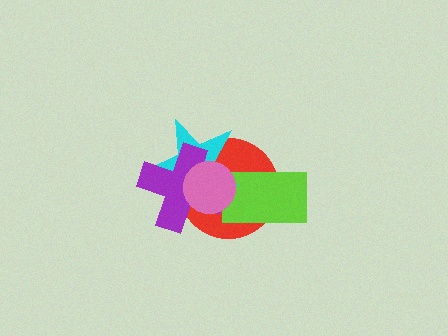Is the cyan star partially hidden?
Yes, it is partially covered by another shape.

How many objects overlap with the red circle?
4 objects overlap with the red circle.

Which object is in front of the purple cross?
The pink circle is in front of the purple cross.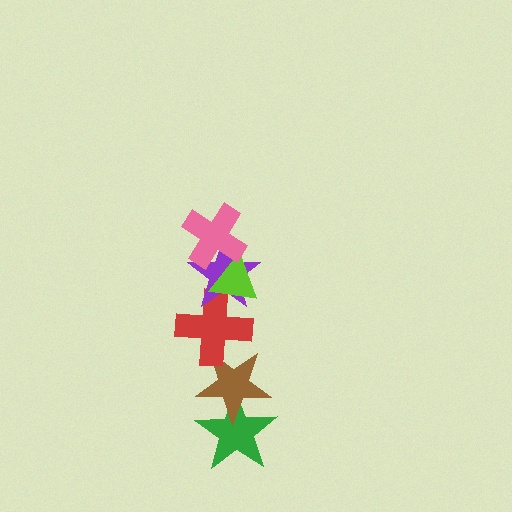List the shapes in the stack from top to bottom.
From top to bottom: the pink cross, the lime triangle, the purple star, the red cross, the brown star, the green star.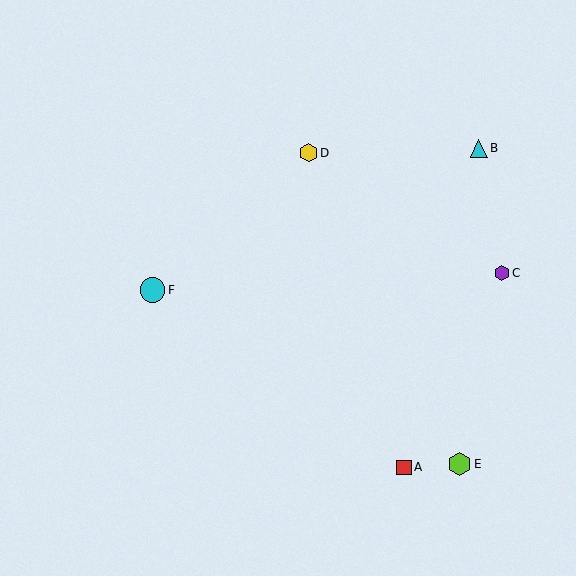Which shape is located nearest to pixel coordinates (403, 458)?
The red square (labeled A) at (404, 467) is nearest to that location.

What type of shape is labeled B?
Shape B is a cyan triangle.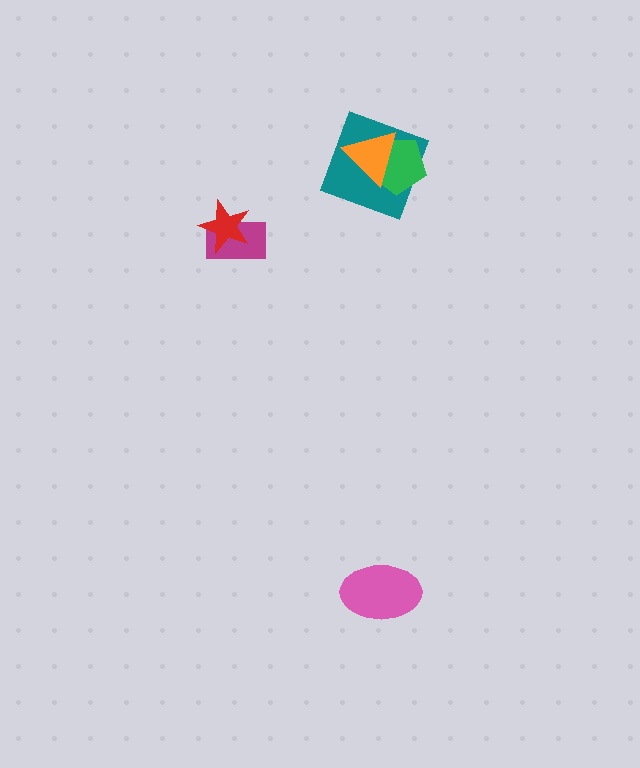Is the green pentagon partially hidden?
Yes, it is partially covered by another shape.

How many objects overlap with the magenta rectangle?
1 object overlaps with the magenta rectangle.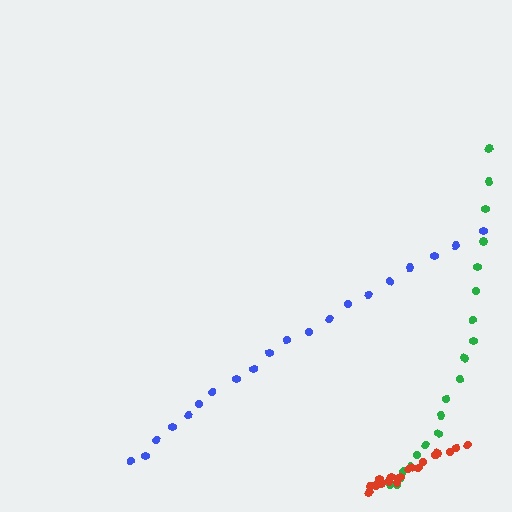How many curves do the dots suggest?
There are 3 distinct paths.